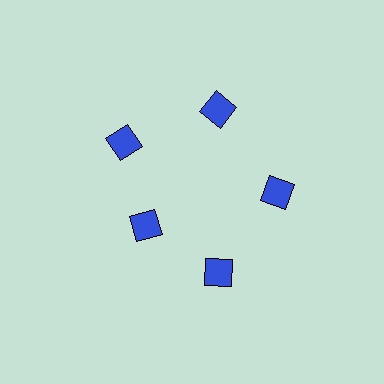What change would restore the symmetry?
The symmetry would be restored by moving it outward, back onto the ring so that all 5 diamonds sit at equal angles and equal distance from the center.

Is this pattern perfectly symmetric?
No. The 5 blue diamonds are arranged in a ring, but one element near the 8 o'clock position is pulled inward toward the center, breaking the 5-fold rotational symmetry.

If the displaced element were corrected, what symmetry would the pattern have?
It would have 5-fold rotational symmetry — the pattern would map onto itself every 72 degrees.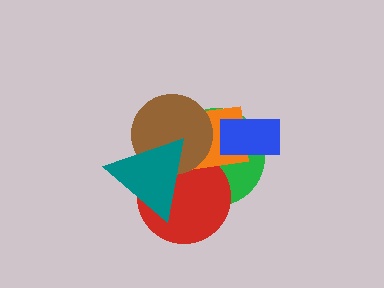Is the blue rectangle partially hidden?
No, no other shape covers it.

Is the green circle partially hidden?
Yes, it is partially covered by another shape.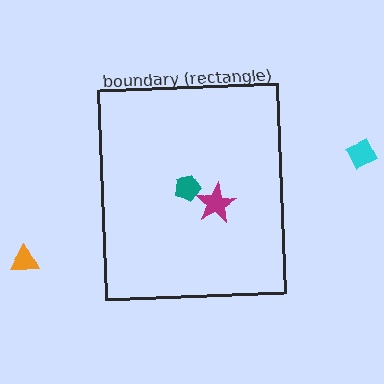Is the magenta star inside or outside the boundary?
Inside.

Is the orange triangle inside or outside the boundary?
Outside.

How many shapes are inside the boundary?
2 inside, 2 outside.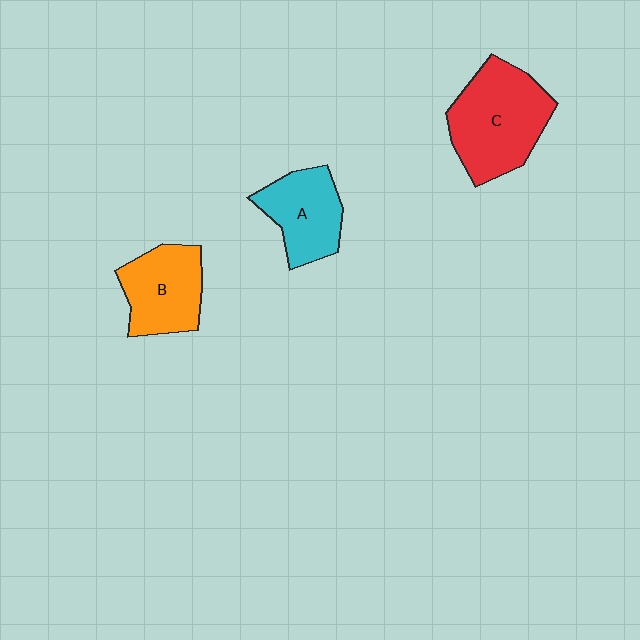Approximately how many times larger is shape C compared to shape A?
Approximately 1.5 times.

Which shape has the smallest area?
Shape A (cyan).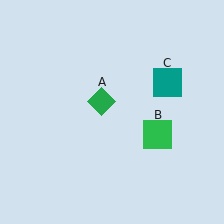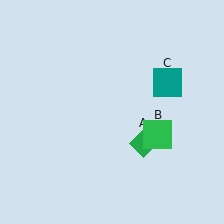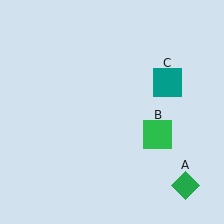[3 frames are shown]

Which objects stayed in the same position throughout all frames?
Green square (object B) and teal square (object C) remained stationary.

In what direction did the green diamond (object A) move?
The green diamond (object A) moved down and to the right.